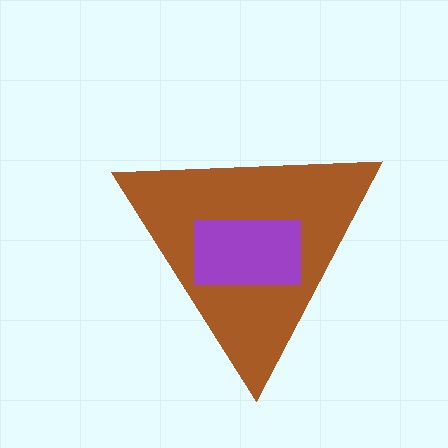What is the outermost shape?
The brown triangle.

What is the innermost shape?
The purple rectangle.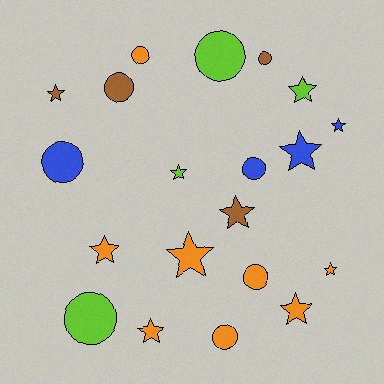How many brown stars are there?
There are 2 brown stars.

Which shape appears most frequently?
Star, with 11 objects.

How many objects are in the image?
There are 20 objects.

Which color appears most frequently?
Orange, with 8 objects.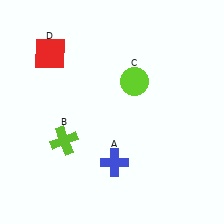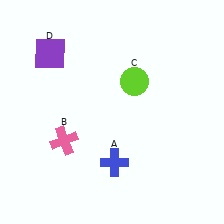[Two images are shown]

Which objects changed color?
B changed from lime to pink. D changed from red to purple.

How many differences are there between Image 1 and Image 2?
There are 2 differences between the two images.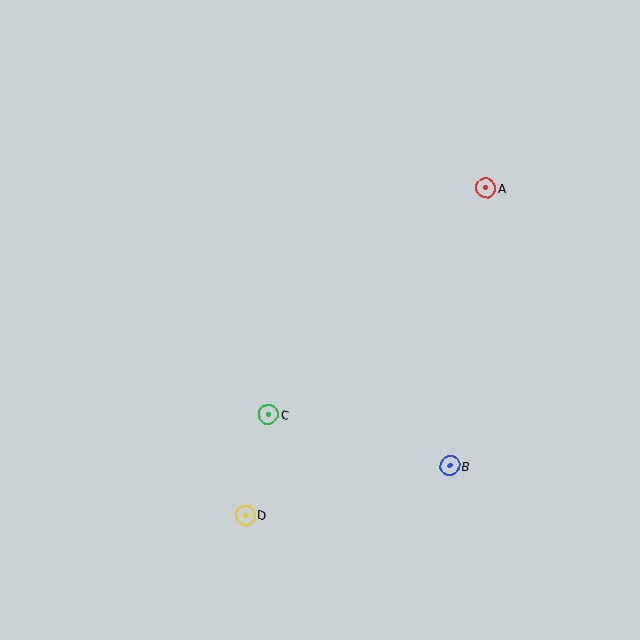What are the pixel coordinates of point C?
Point C is at (268, 414).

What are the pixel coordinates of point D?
Point D is at (245, 515).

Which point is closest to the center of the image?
Point C at (268, 414) is closest to the center.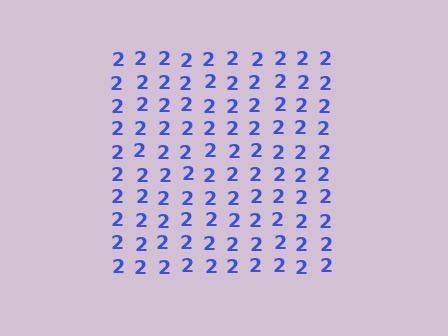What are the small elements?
The small elements are digit 2's.